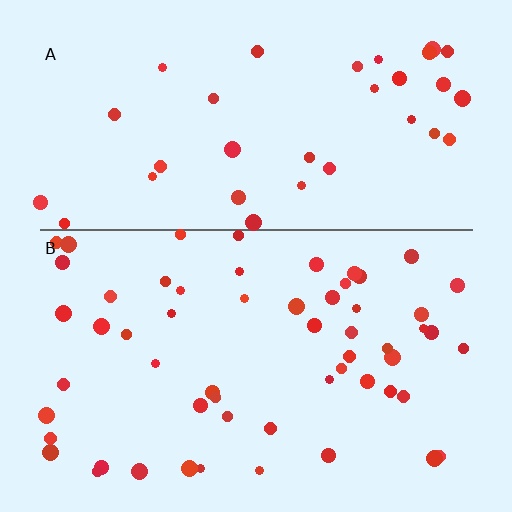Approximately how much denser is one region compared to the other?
Approximately 1.7× — region B over region A.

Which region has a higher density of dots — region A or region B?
B (the bottom).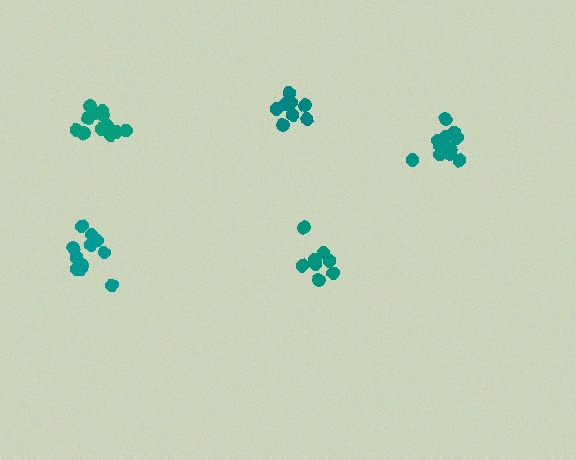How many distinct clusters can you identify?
There are 5 distinct clusters.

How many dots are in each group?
Group 1: 13 dots, Group 2: 8 dots, Group 3: 13 dots, Group 4: 8 dots, Group 5: 13 dots (55 total).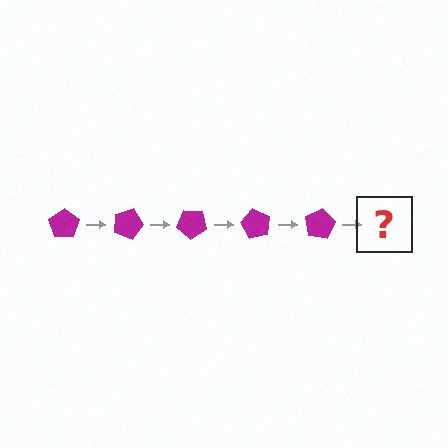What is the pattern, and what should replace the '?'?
The pattern is that the pentagon rotates 20 degrees each step. The '?' should be a magenta pentagon rotated 100 degrees.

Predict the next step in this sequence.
The next step is a magenta pentagon rotated 100 degrees.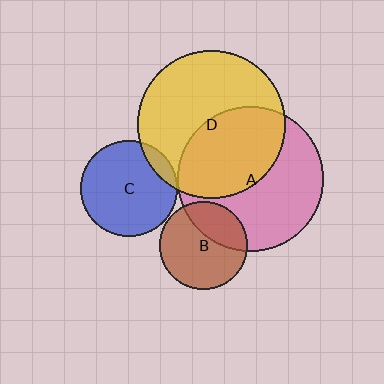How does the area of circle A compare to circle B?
Approximately 2.7 times.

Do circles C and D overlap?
Yes.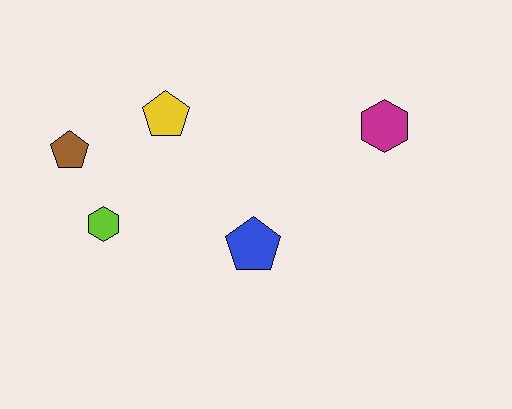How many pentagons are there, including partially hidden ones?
There are 3 pentagons.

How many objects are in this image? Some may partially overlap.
There are 5 objects.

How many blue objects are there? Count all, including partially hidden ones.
There is 1 blue object.